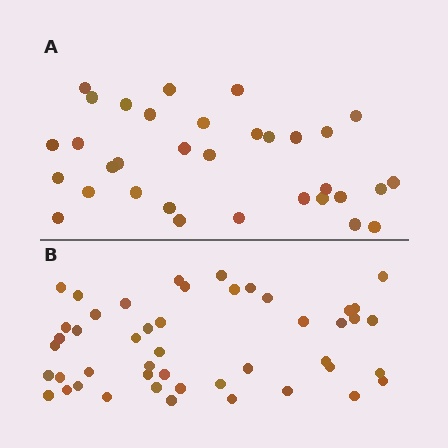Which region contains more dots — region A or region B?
Region B (the bottom region) has more dots.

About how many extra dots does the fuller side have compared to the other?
Region B has approximately 15 more dots than region A.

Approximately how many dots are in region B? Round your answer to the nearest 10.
About 50 dots. (The exact count is 47, which rounds to 50.)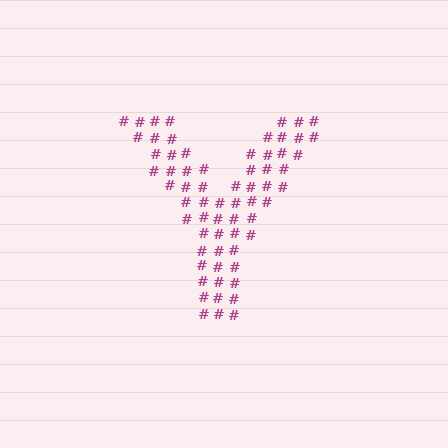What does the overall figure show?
The overall figure shows the letter Y.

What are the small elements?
The small elements are hash symbols.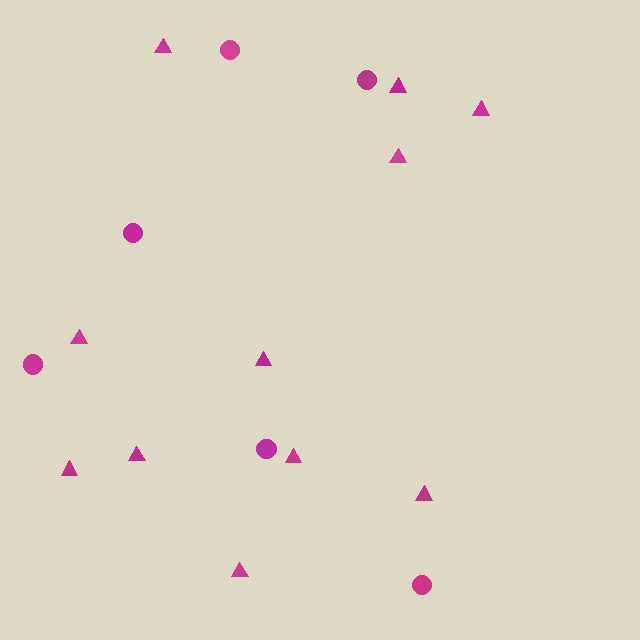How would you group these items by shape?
There are 2 groups: one group of triangles (11) and one group of circles (6).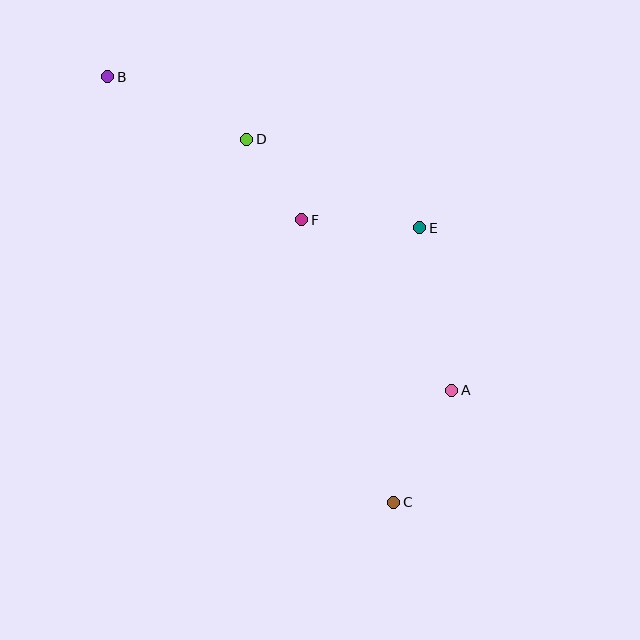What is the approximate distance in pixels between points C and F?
The distance between C and F is approximately 297 pixels.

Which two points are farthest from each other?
Points B and C are farthest from each other.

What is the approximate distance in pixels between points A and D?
The distance between A and D is approximately 324 pixels.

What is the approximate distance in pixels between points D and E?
The distance between D and E is approximately 194 pixels.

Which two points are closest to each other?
Points D and F are closest to each other.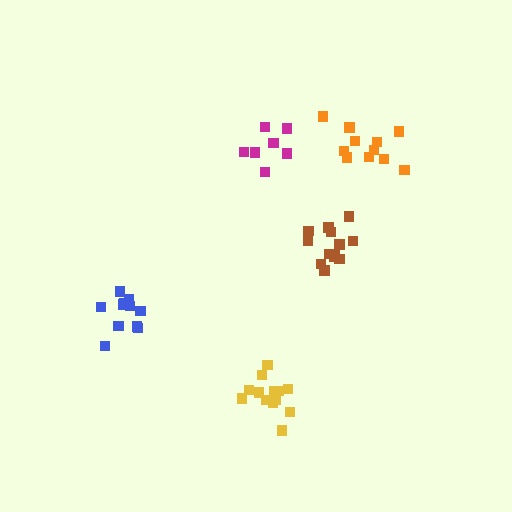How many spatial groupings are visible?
There are 5 spatial groupings.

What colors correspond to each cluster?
The clusters are colored: brown, yellow, blue, magenta, orange.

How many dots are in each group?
Group 1: 13 dots, Group 2: 13 dots, Group 3: 11 dots, Group 4: 7 dots, Group 5: 11 dots (55 total).